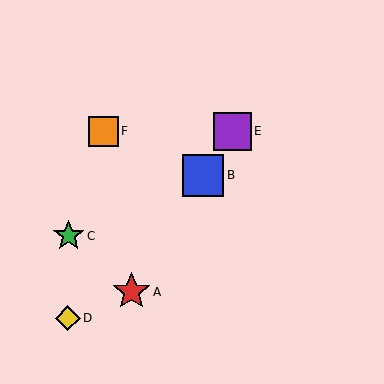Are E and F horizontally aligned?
Yes, both are at y≈131.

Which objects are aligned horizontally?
Objects E, F are aligned horizontally.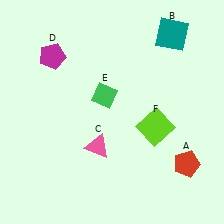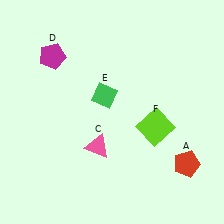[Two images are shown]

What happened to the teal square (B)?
The teal square (B) was removed in Image 2. It was in the top-right area of Image 1.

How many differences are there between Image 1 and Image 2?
There is 1 difference between the two images.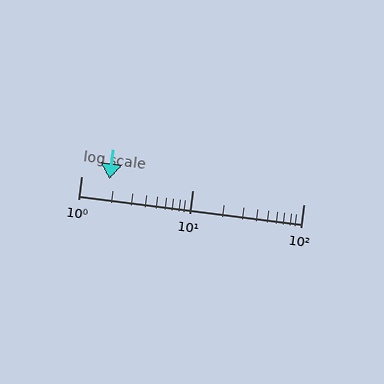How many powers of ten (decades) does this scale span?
The scale spans 2 decades, from 1 to 100.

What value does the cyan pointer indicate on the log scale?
The pointer indicates approximately 1.8.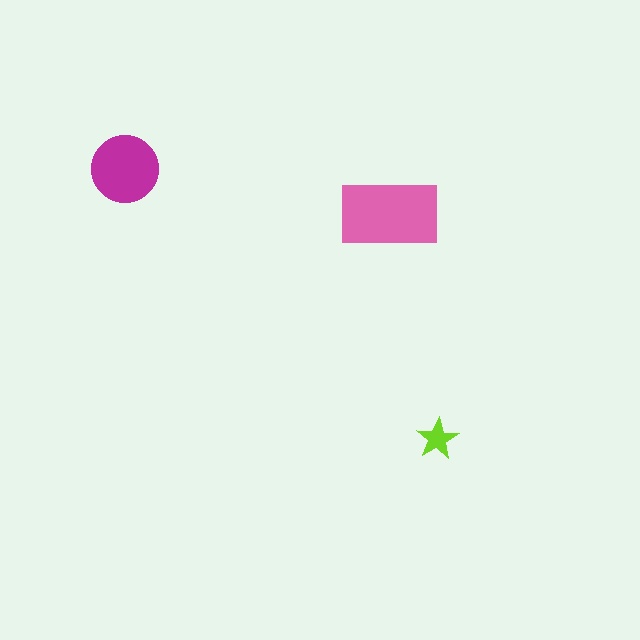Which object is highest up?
The magenta circle is topmost.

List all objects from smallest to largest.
The lime star, the magenta circle, the pink rectangle.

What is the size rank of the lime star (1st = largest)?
3rd.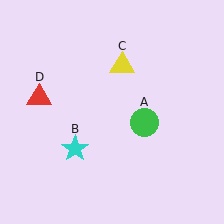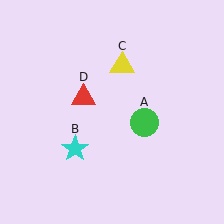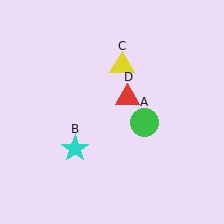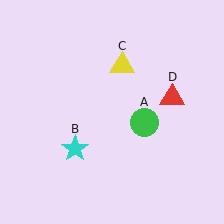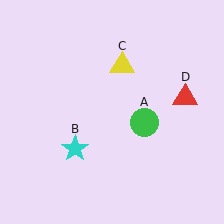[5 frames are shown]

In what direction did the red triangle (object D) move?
The red triangle (object D) moved right.